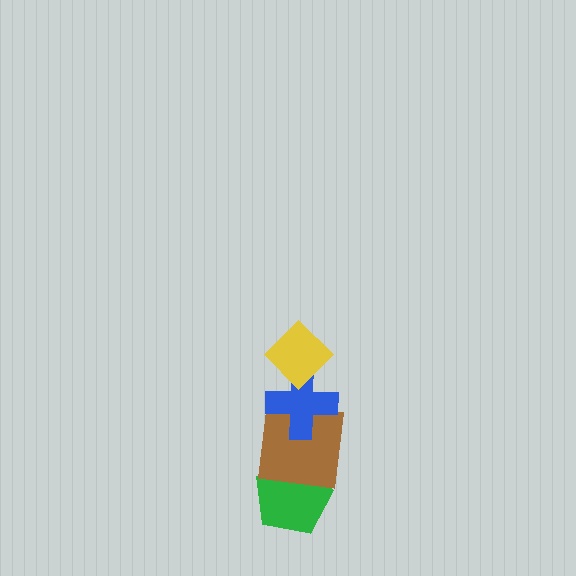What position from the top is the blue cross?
The blue cross is 2nd from the top.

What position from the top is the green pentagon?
The green pentagon is 4th from the top.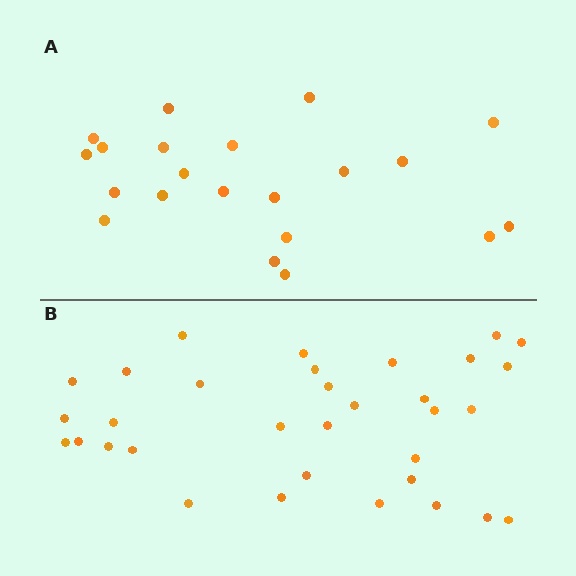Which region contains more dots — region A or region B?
Region B (the bottom region) has more dots.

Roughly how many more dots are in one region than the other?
Region B has roughly 12 or so more dots than region A.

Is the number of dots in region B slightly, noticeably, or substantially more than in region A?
Region B has substantially more. The ratio is roughly 1.6 to 1.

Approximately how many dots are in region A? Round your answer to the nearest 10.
About 20 dots. (The exact count is 21, which rounds to 20.)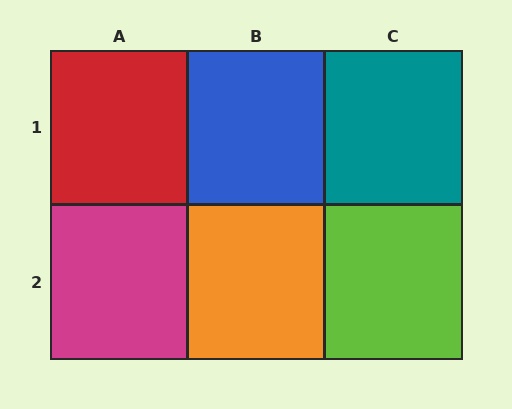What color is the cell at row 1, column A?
Red.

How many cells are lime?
1 cell is lime.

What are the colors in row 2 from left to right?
Magenta, orange, lime.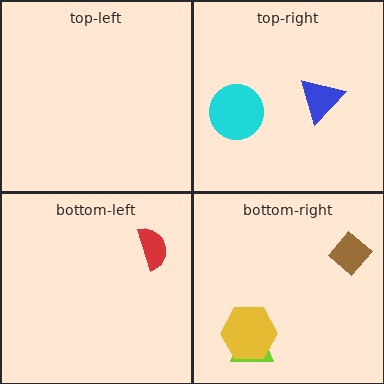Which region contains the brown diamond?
The bottom-right region.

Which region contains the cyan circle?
The top-right region.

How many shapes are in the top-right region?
2.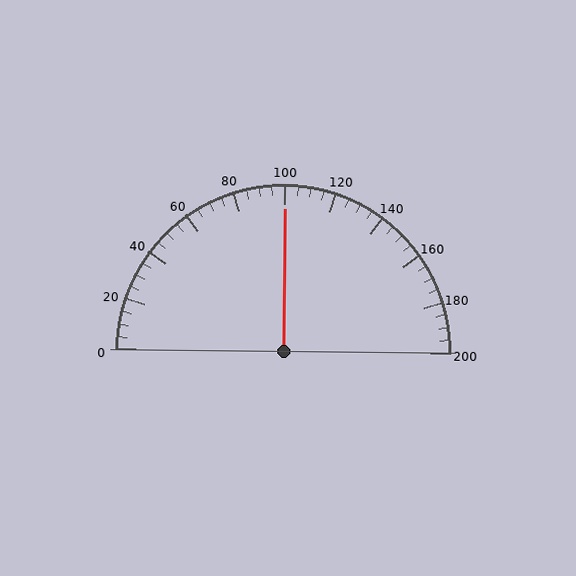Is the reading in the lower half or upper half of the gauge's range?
The reading is in the upper half of the range (0 to 200).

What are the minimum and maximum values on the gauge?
The gauge ranges from 0 to 200.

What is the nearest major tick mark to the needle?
The nearest major tick mark is 100.